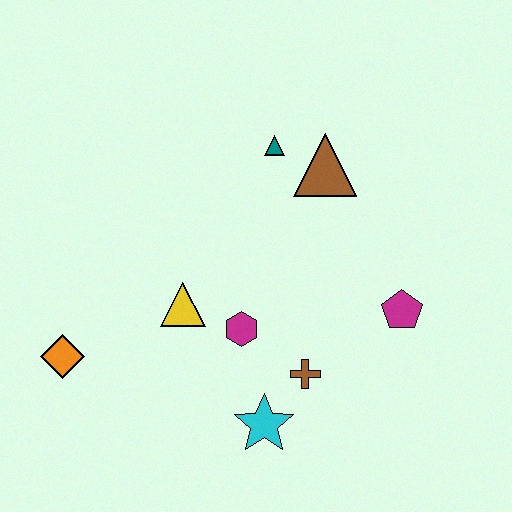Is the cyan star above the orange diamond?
No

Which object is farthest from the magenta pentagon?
The orange diamond is farthest from the magenta pentagon.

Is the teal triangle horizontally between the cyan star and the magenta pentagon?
Yes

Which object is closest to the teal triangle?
The brown triangle is closest to the teal triangle.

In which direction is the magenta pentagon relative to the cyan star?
The magenta pentagon is to the right of the cyan star.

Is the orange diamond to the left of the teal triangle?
Yes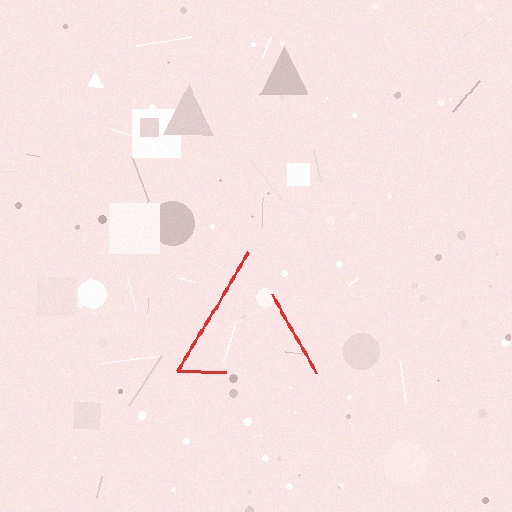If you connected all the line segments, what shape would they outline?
They would outline a triangle.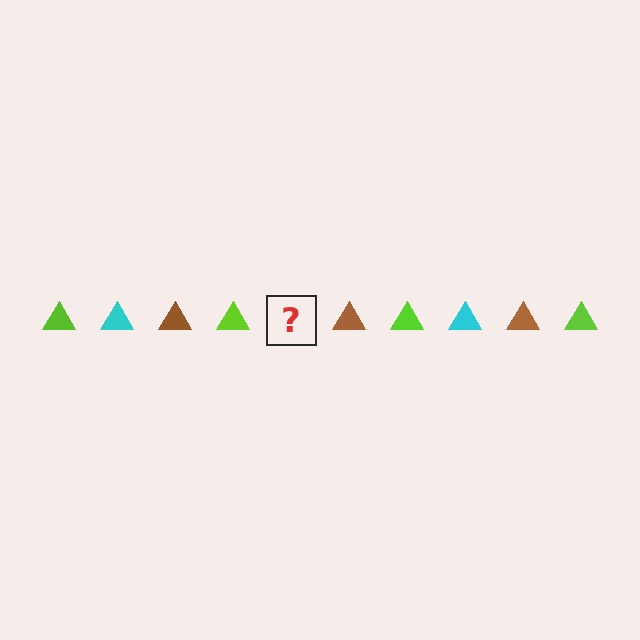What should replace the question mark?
The question mark should be replaced with a cyan triangle.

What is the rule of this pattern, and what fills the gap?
The rule is that the pattern cycles through lime, cyan, brown triangles. The gap should be filled with a cyan triangle.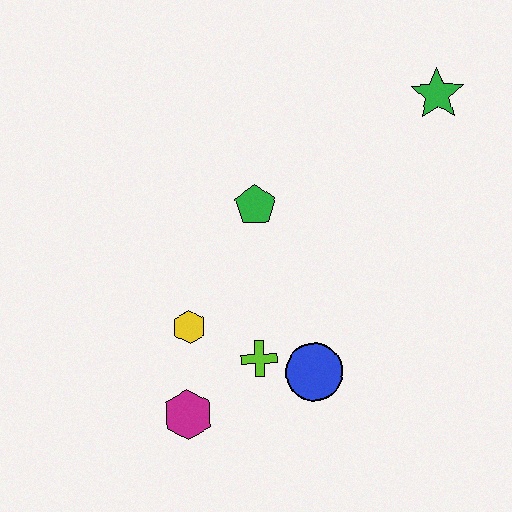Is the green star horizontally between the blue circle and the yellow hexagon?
No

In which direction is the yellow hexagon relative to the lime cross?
The yellow hexagon is to the left of the lime cross.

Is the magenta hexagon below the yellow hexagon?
Yes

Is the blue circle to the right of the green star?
No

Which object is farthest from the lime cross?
The green star is farthest from the lime cross.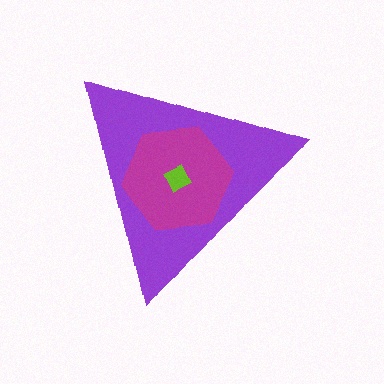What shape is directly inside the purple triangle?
The magenta hexagon.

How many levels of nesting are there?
3.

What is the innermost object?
The lime diamond.